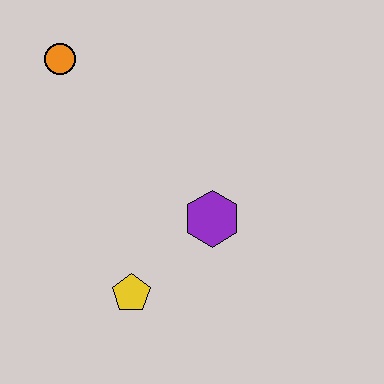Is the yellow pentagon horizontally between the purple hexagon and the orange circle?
Yes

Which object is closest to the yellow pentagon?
The purple hexagon is closest to the yellow pentagon.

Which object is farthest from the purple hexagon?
The orange circle is farthest from the purple hexagon.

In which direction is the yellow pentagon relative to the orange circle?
The yellow pentagon is below the orange circle.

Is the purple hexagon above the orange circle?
No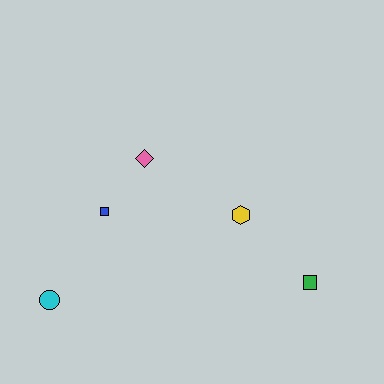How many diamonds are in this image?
There is 1 diamond.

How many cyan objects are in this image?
There is 1 cyan object.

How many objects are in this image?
There are 5 objects.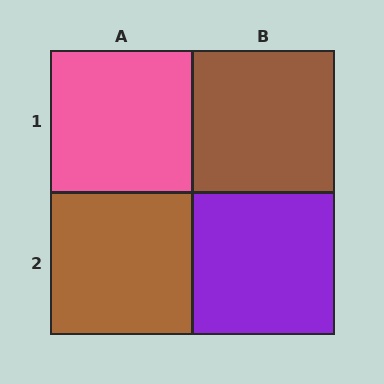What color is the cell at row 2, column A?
Brown.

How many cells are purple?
1 cell is purple.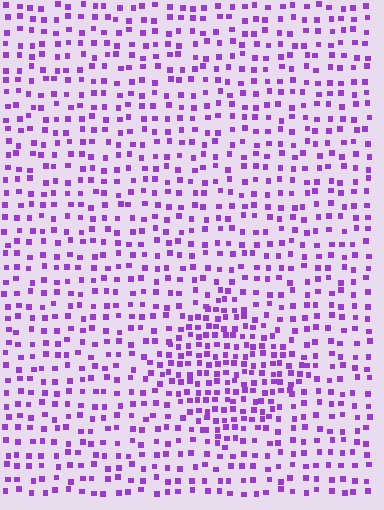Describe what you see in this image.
The image contains small purple elements arranged at two different densities. A diamond-shaped region is visible where the elements are more densely packed than the surrounding area.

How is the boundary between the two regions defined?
The boundary is defined by a change in element density (approximately 1.8x ratio). All elements are the same color, size, and shape.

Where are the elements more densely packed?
The elements are more densely packed inside the diamond boundary.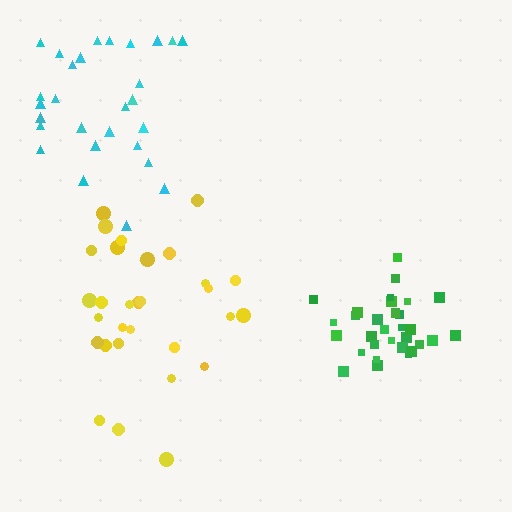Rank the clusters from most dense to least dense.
green, yellow, cyan.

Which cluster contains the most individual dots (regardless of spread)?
Green (33).